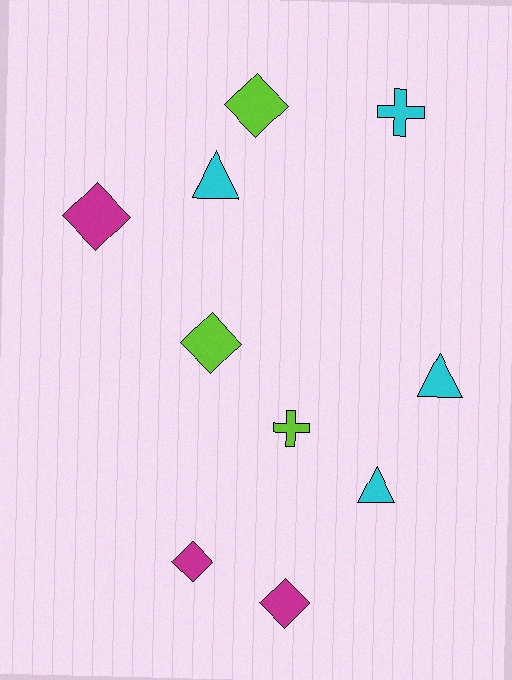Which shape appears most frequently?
Diamond, with 5 objects.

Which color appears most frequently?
Cyan, with 4 objects.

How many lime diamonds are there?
There are 2 lime diamonds.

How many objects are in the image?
There are 10 objects.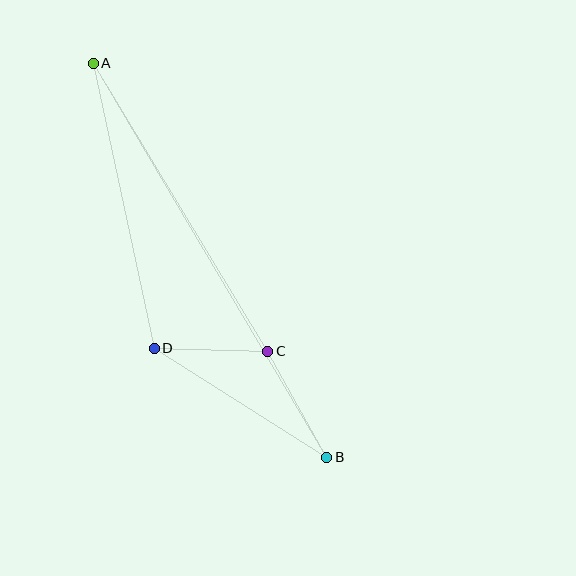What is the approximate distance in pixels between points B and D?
The distance between B and D is approximately 204 pixels.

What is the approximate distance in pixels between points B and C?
The distance between B and C is approximately 121 pixels.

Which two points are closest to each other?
Points C and D are closest to each other.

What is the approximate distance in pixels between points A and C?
The distance between A and C is approximately 337 pixels.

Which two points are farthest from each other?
Points A and B are farthest from each other.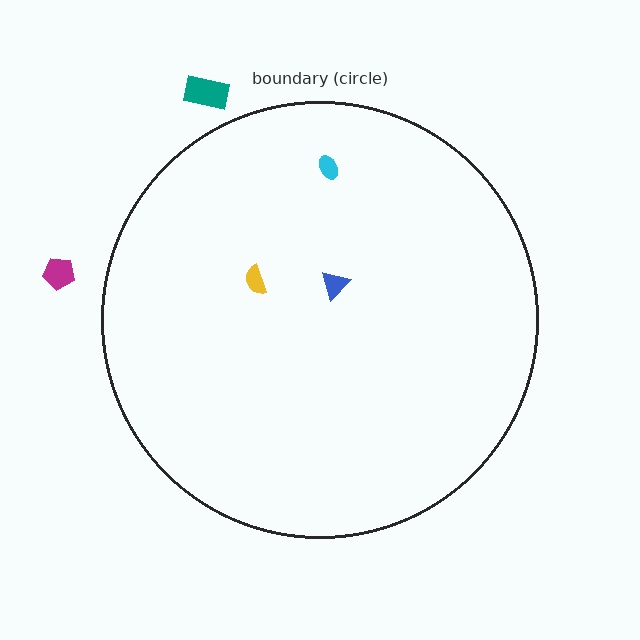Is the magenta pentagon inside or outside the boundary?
Outside.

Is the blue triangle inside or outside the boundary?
Inside.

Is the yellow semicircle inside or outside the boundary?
Inside.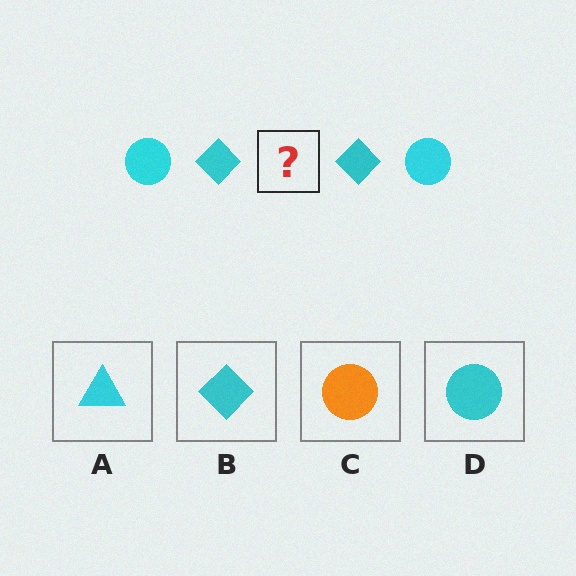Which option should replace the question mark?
Option D.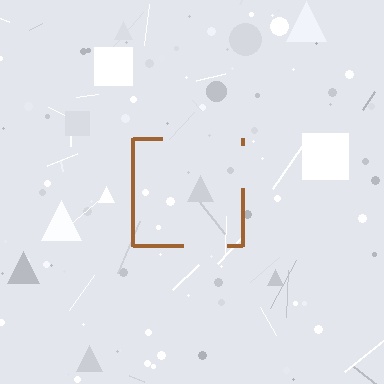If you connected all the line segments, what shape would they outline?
They would outline a square.